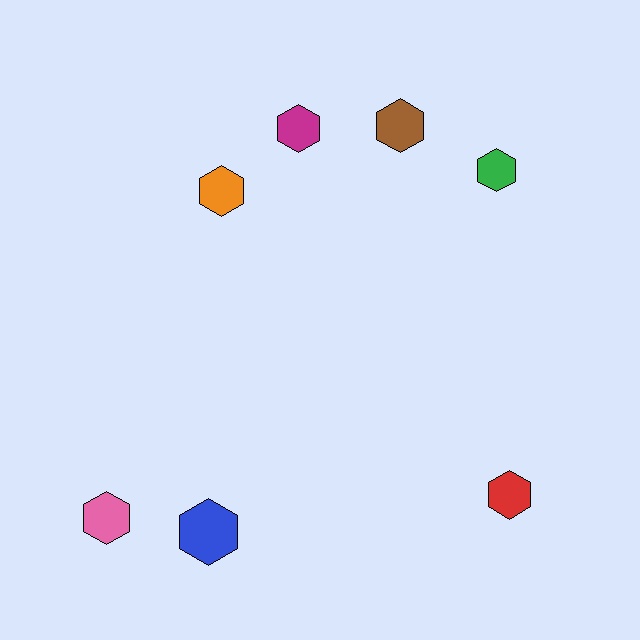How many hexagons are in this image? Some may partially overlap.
There are 7 hexagons.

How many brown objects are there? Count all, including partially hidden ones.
There is 1 brown object.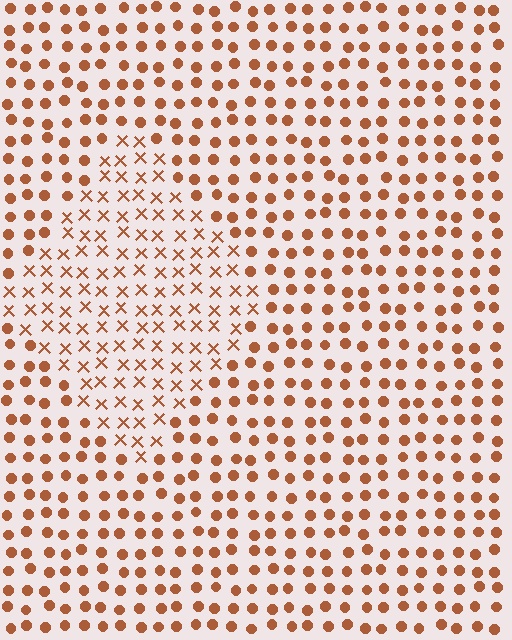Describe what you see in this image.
The image is filled with small brown elements arranged in a uniform grid. A diamond-shaped region contains X marks, while the surrounding area contains circles. The boundary is defined purely by the change in element shape.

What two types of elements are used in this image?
The image uses X marks inside the diamond region and circles outside it.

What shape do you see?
I see a diamond.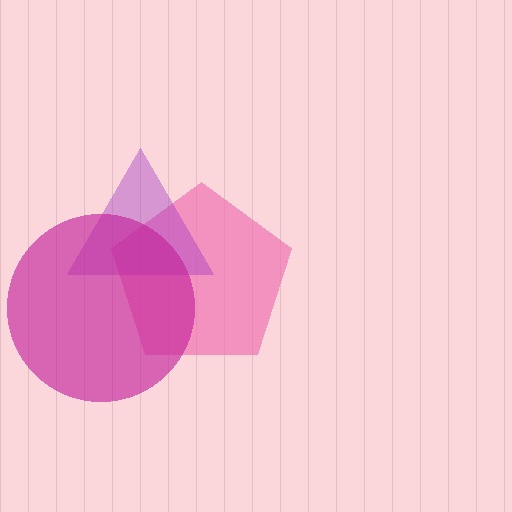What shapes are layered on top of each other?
The layered shapes are: a pink pentagon, a purple triangle, a magenta circle.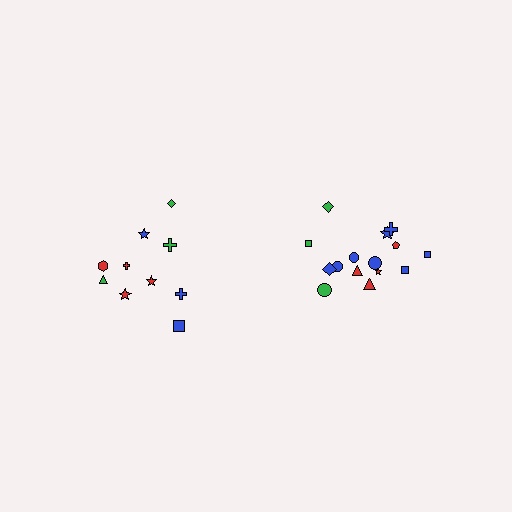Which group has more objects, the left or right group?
The right group.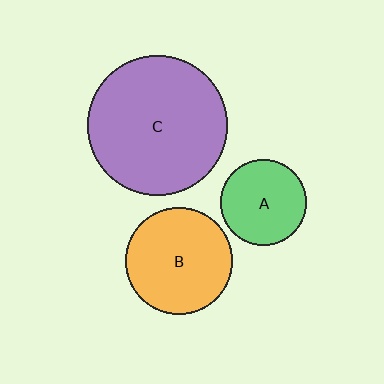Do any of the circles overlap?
No, none of the circles overlap.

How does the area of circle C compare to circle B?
Approximately 1.7 times.